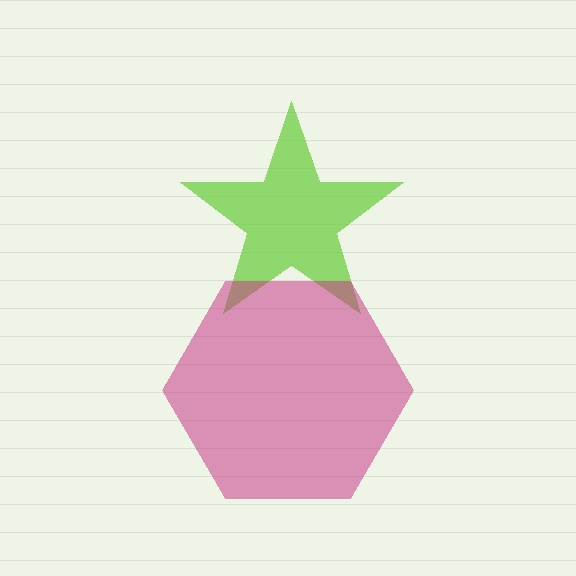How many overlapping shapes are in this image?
There are 2 overlapping shapes in the image.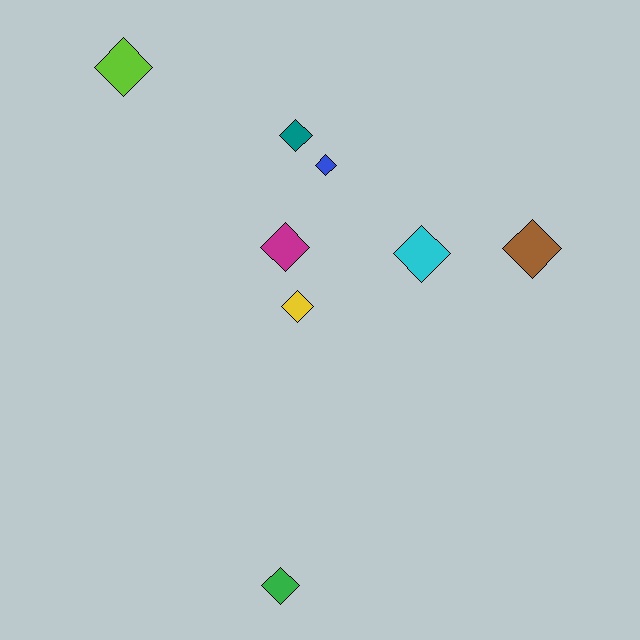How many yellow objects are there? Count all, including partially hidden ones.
There is 1 yellow object.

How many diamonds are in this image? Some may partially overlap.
There are 8 diamonds.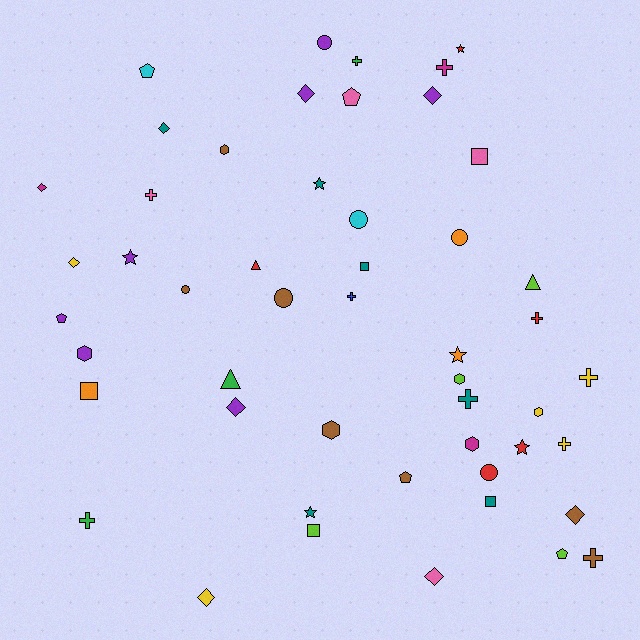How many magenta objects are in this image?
There are 3 magenta objects.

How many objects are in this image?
There are 50 objects.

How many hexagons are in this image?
There are 6 hexagons.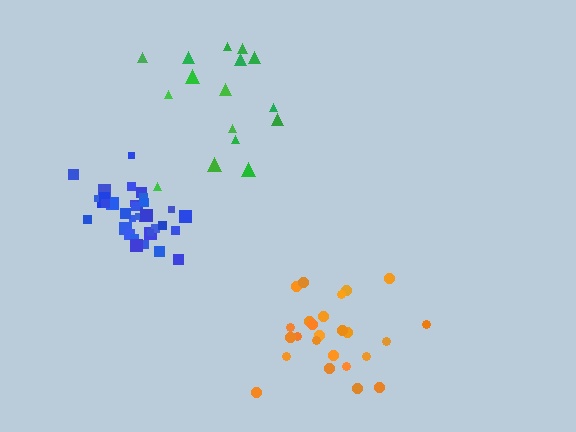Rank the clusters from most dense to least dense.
blue, orange, green.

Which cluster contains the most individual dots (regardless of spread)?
Blue (35).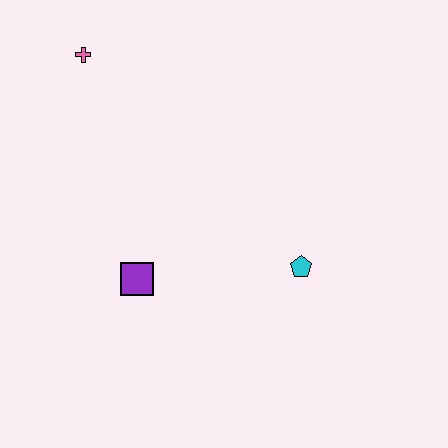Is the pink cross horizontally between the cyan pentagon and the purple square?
No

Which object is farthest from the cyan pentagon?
The pink cross is farthest from the cyan pentagon.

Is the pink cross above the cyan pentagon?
Yes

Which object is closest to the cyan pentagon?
The purple square is closest to the cyan pentagon.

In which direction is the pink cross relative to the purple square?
The pink cross is above the purple square.